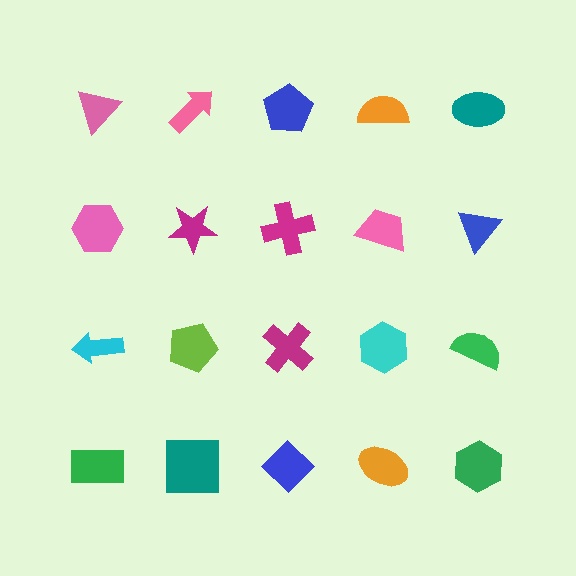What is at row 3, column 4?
A cyan hexagon.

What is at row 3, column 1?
A cyan arrow.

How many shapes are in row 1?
5 shapes.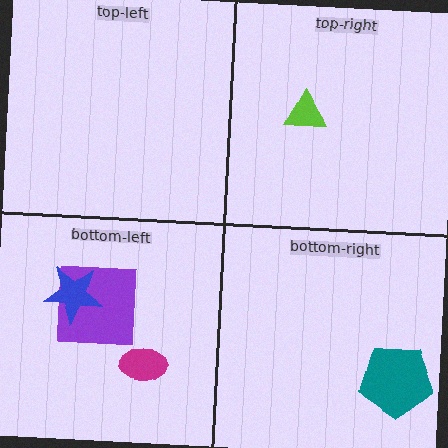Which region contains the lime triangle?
The top-right region.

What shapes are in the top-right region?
The lime triangle.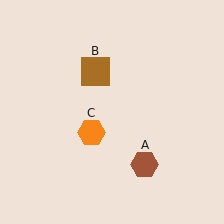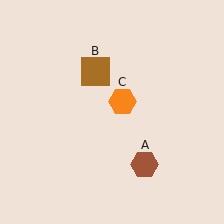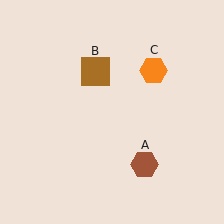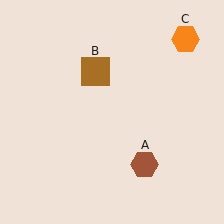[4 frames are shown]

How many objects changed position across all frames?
1 object changed position: orange hexagon (object C).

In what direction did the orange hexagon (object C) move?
The orange hexagon (object C) moved up and to the right.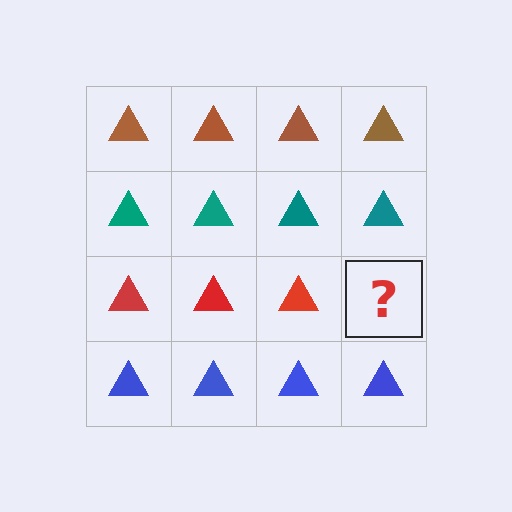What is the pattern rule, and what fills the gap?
The rule is that each row has a consistent color. The gap should be filled with a red triangle.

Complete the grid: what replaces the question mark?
The question mark should be replaced with a red triangle.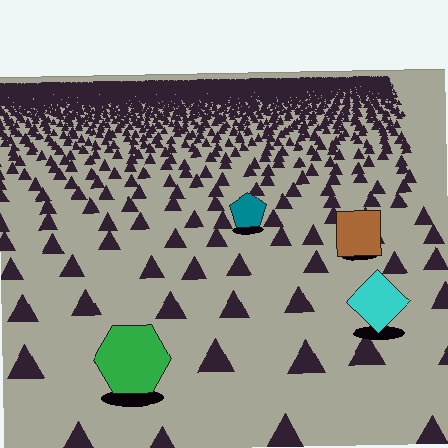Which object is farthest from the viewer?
The teal pentagon is farthest from the viewer. It appears smaller and the ground texture around it is denser.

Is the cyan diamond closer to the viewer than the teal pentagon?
Yes. The cyan diamond is closer — you can tell from the texture gradient: the ground texture is coarser near it.